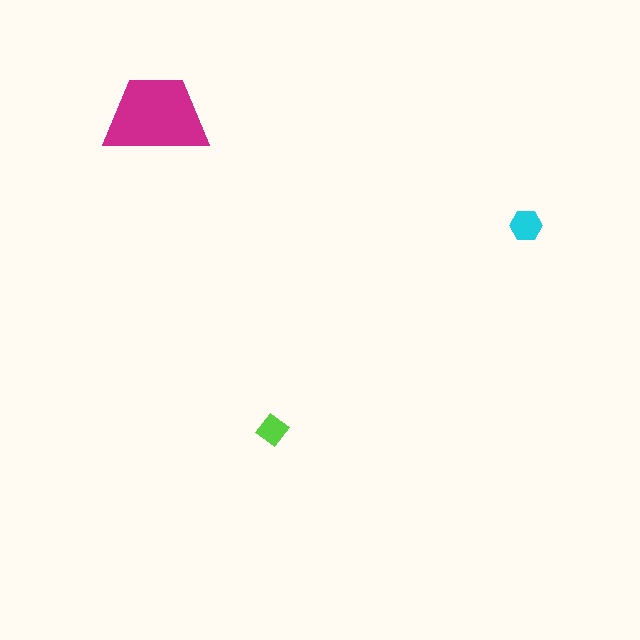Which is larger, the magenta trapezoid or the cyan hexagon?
The magenta trapezoid.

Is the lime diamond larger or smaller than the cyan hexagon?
Smaller.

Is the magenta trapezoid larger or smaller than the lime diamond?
Larger.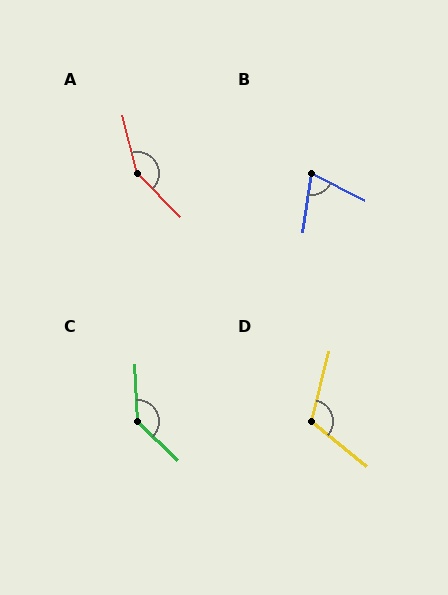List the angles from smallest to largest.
B (71°), D (115°), C (137°), A (149°).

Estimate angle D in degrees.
Approximately 115 degrees.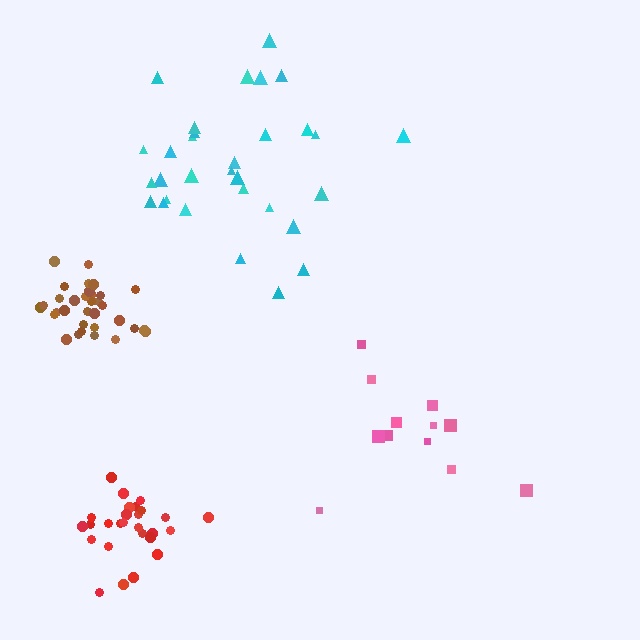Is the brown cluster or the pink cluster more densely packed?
Brown.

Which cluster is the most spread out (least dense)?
Pink.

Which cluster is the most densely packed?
Brown.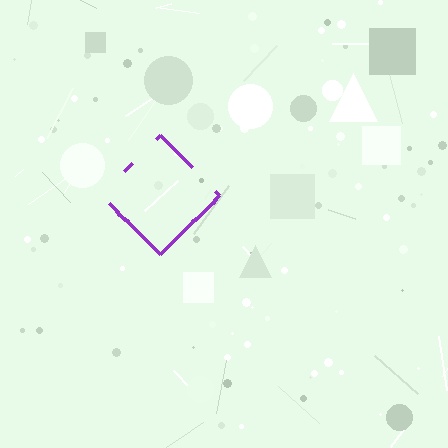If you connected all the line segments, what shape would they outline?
They would outline a diamond.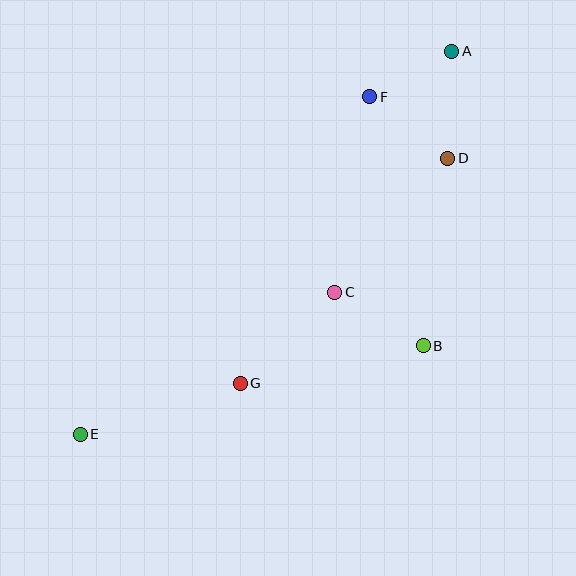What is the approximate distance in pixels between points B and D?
The distance between B and D is approximately 190 pixels.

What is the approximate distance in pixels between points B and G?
The distance between B and G is approximately 187 pixels.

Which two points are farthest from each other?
Points A and E are farthest from each other.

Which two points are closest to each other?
Points A and F are closest to each other.